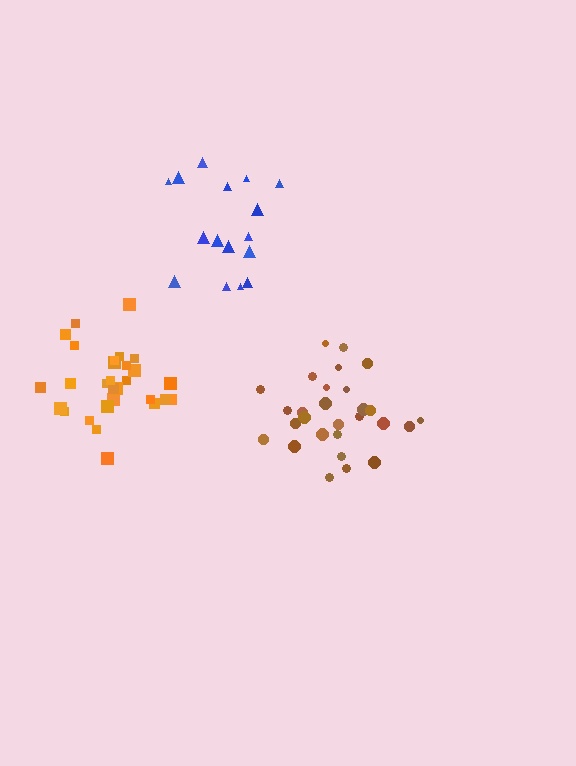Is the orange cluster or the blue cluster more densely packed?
Orange.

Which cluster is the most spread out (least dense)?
Blue.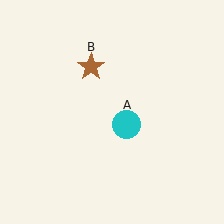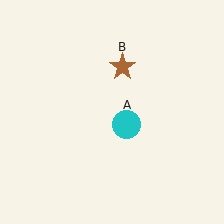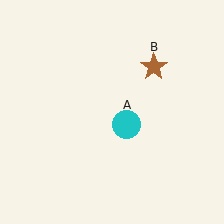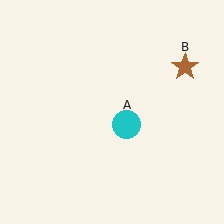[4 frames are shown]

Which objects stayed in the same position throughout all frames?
Cyan circle (object A) remained stationary.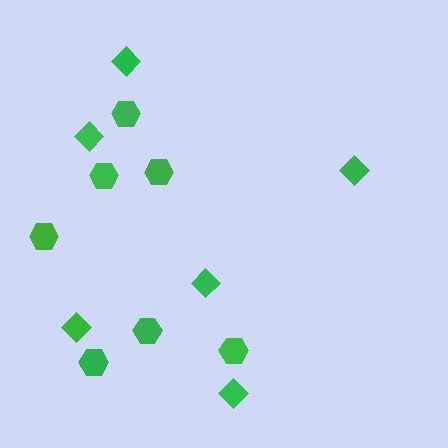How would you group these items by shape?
There are 2 groups: one group of diamonds (6) and one group of hexagons (7).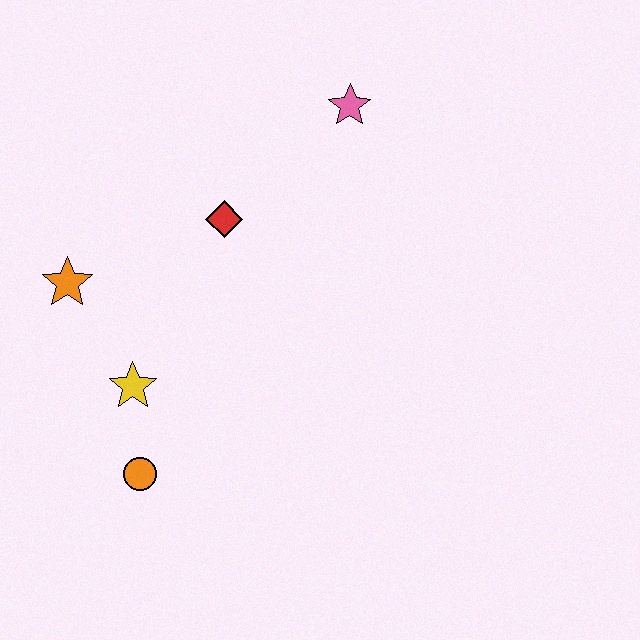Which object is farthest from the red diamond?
The orange circle is farthest from the red diamond.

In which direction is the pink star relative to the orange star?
The pink star is to the right of the orange star.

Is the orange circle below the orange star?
Yes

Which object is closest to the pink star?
The red diamond is closest to the pink star.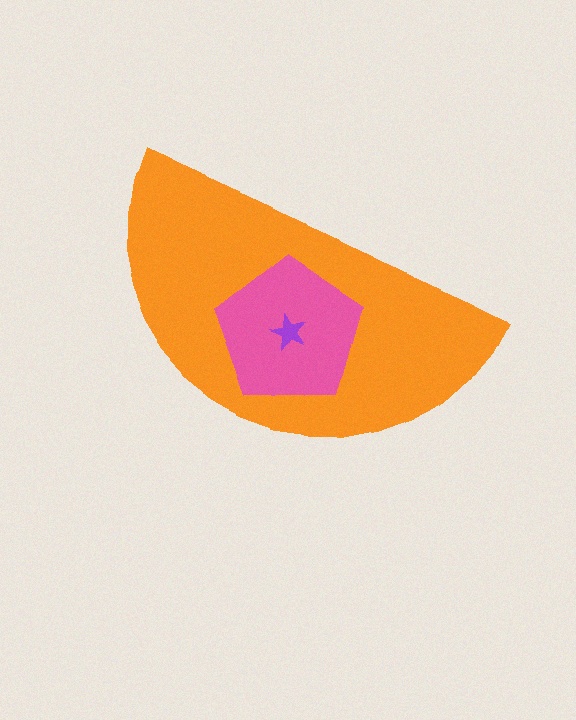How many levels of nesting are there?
3.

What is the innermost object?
The purple star.